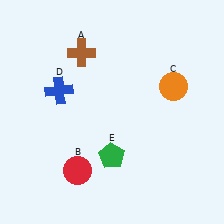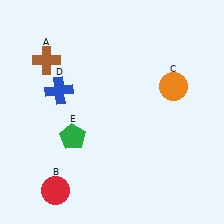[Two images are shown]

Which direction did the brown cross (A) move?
The brown cross (A) moved left.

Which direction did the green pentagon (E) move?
The green pentagon (E) moved left.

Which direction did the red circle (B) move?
The red circle (B) moved left.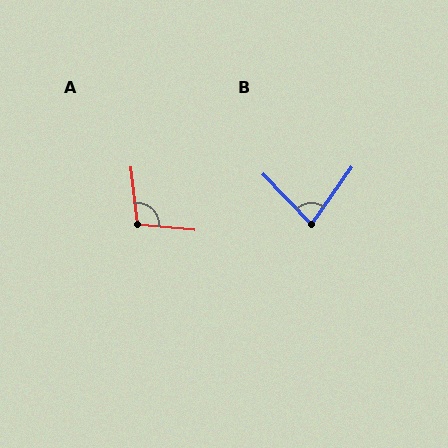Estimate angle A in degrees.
Approximately 102 degrees.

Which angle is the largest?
A, at approximately 102 degrees.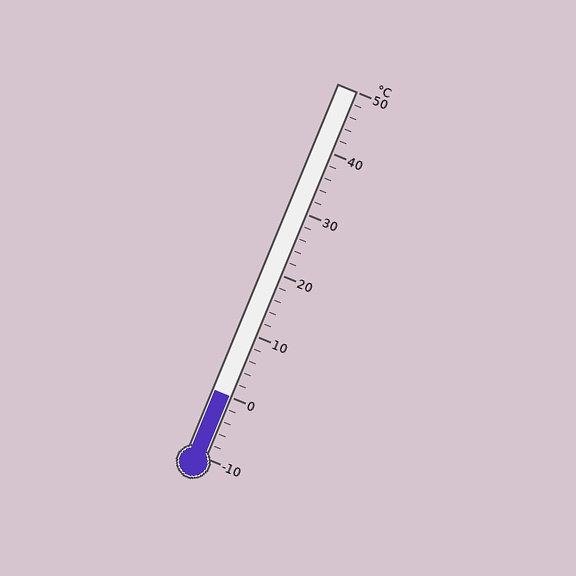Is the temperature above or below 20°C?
The temperature is below 20°C.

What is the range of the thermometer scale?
The thermometer scale ranges from -10°C to 50°C.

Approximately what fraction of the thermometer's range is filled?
The thermometer is filled to approximately 15% of its range.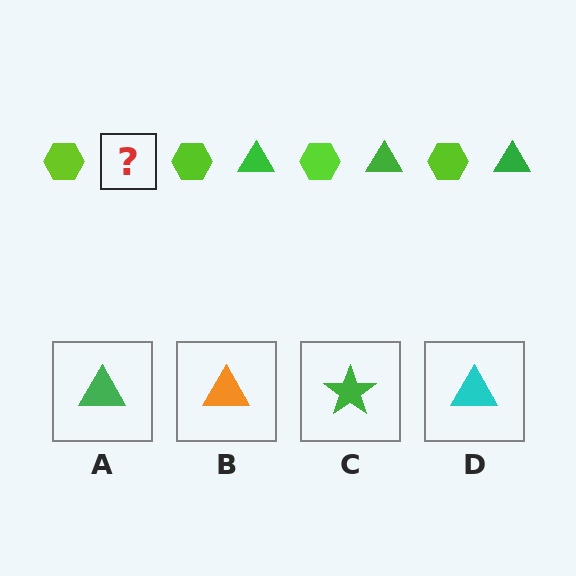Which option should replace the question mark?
Option A.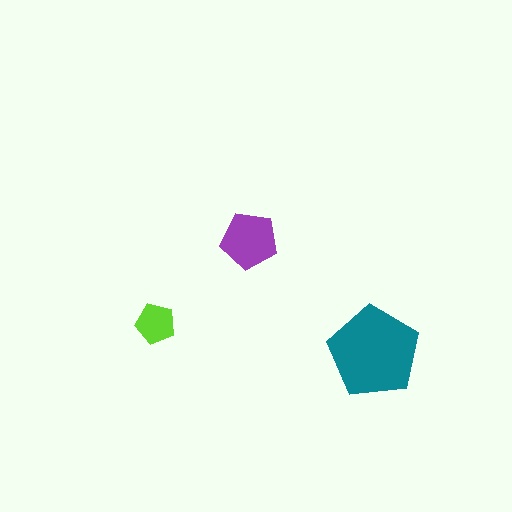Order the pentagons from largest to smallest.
the teal one, the purple one, the lime one.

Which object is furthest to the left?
The lime pentagon is leftmost.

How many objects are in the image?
There are 3 objects in the image.